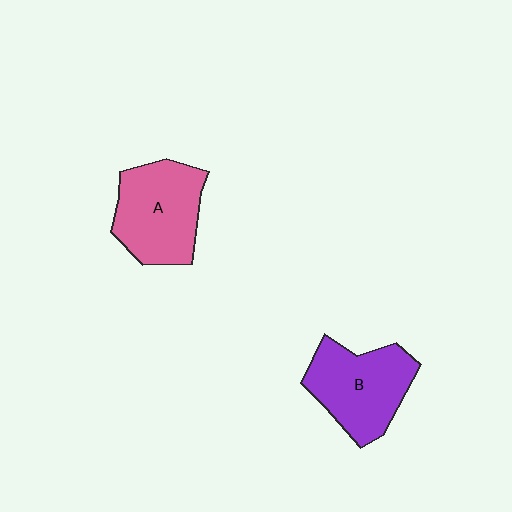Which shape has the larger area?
Shape A (pink).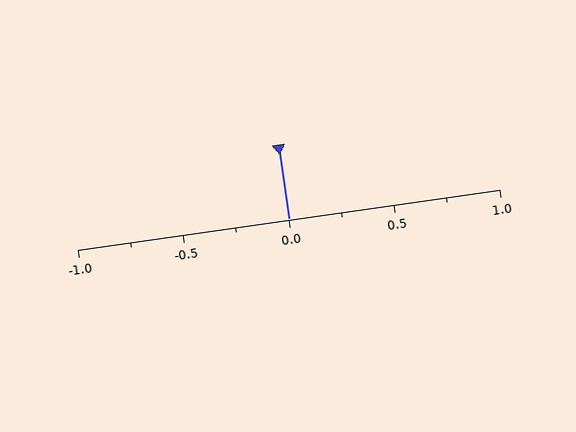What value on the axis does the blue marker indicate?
The marker indicates approximately 0.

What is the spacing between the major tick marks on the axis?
The major ticks are spaced 0.5 apart.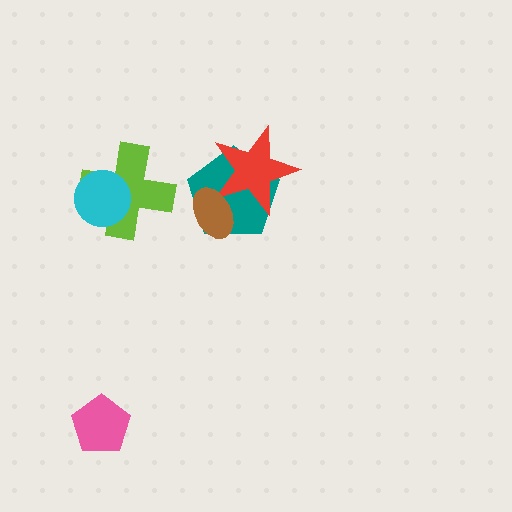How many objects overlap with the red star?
2 objects overlap with the red star.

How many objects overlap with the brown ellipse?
2 objects overlap with the brown ellipse.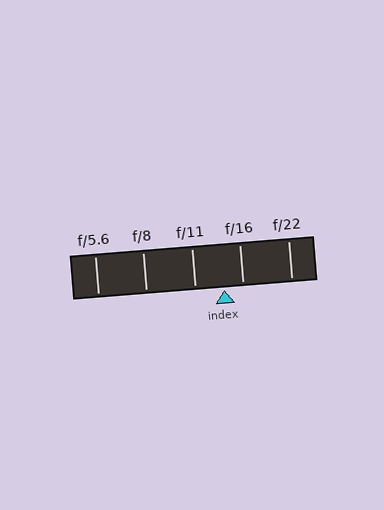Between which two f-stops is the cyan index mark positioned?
The index mark is between f/11 and f/16.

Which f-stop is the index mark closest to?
The index mark is closest to f/16.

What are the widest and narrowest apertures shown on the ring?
The widest aperture shown is f/5.6 and the narrowest is f/22.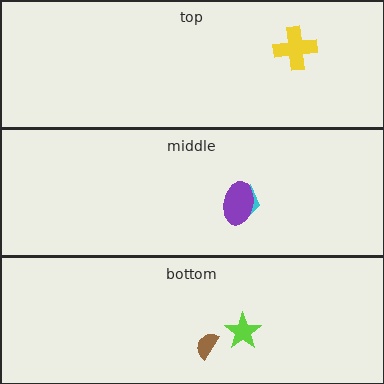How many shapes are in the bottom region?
2.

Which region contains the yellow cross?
The top region.